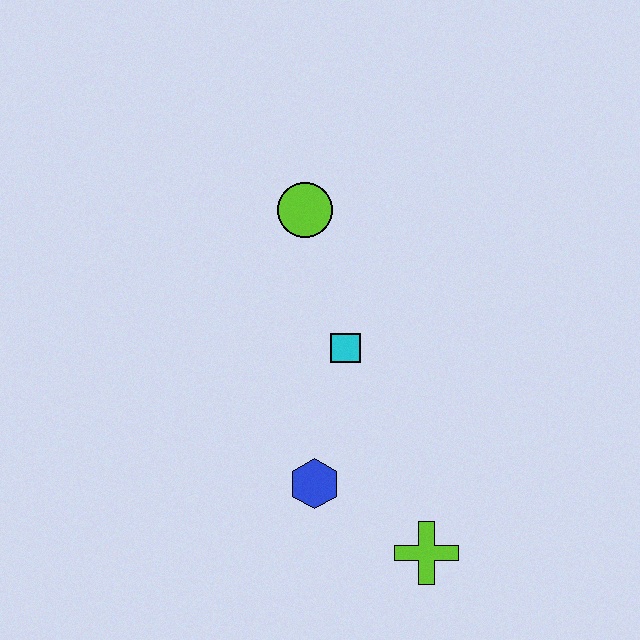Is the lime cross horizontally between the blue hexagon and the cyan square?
No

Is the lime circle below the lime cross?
No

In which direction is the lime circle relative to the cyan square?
The lime circle is above the cyan square.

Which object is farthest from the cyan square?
The lime cross is farthest from the cyan square.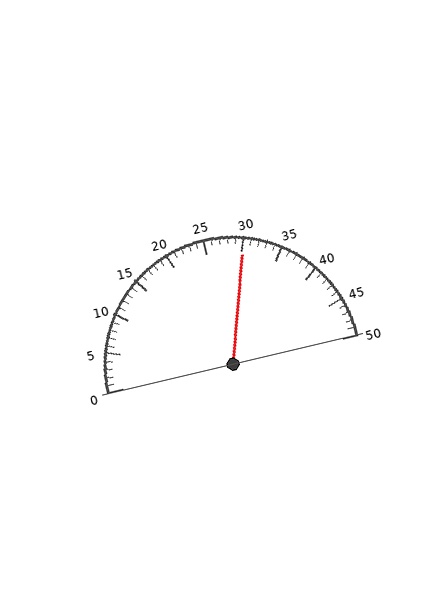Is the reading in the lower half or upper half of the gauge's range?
The reading is in the upper half of the range (0 to 50).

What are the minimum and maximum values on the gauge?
The gauge ranges from 0 to 50.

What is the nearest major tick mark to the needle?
The nearest major tick mark is 30.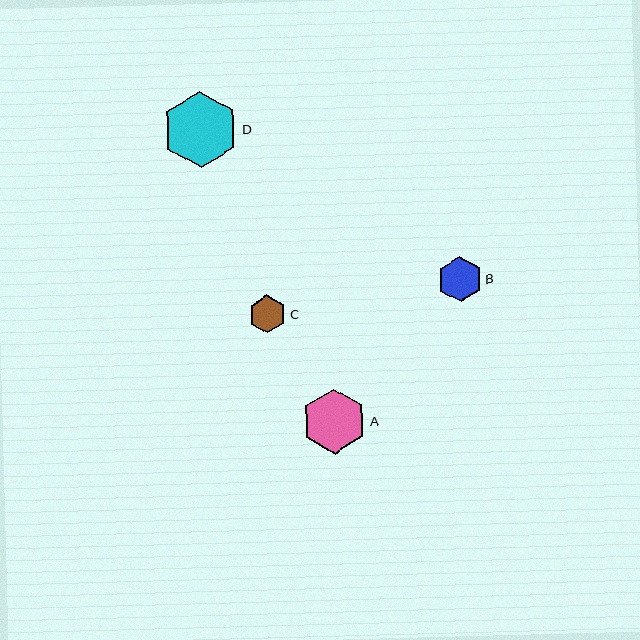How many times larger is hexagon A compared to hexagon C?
Hexagon A is approximately 1.7 times the size of hexagon C.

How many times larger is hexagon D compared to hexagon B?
Hexagon D is approximately 1.7 times the size of hexagon B.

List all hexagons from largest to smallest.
From largest to smallest: D, A, B, C.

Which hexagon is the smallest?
Hexagon C is the smallest with a size of approximately 38 pixels.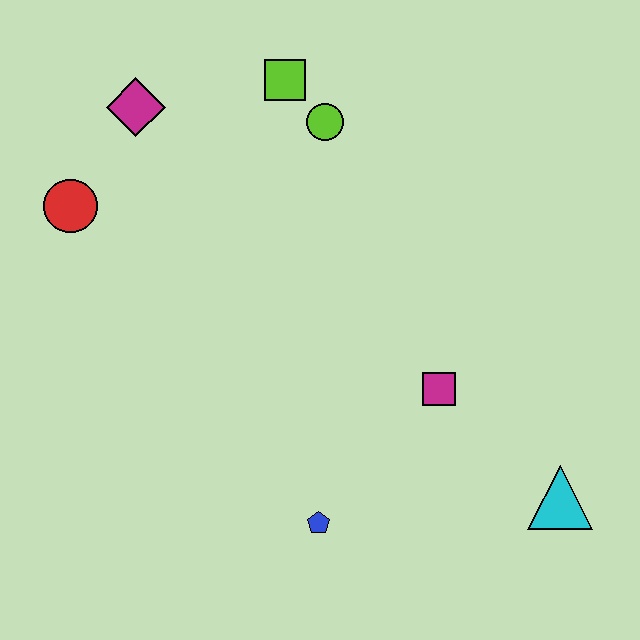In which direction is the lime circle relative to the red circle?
The lime circle is to the right of the red circle.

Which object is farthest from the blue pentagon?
The magenta diamond is farthest from the blue pentagon.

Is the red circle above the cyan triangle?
Yes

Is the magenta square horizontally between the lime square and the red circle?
No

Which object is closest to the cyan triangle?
The magenta square is closest to the cyan triangle.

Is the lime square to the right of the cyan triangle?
No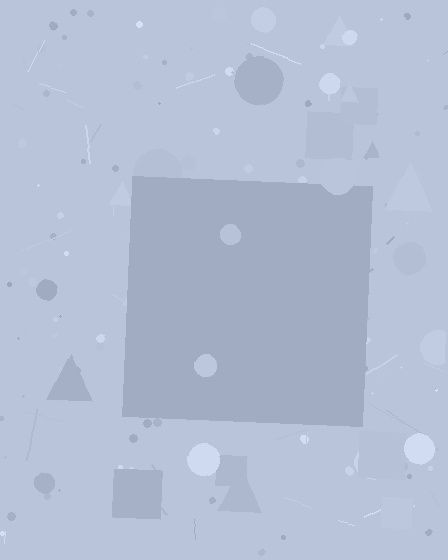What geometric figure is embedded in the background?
A square is embedded in the background.